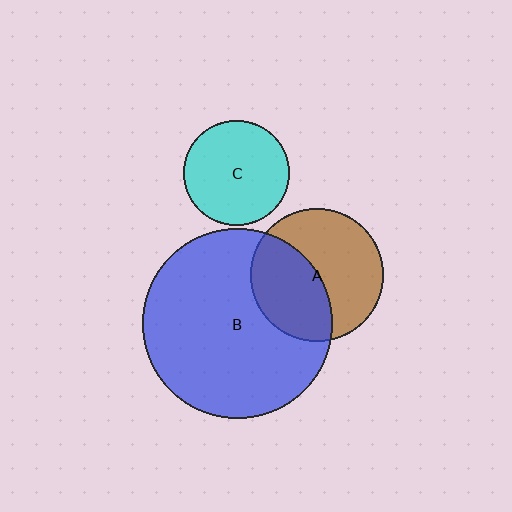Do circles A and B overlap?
Yes.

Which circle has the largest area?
Circle B (blue).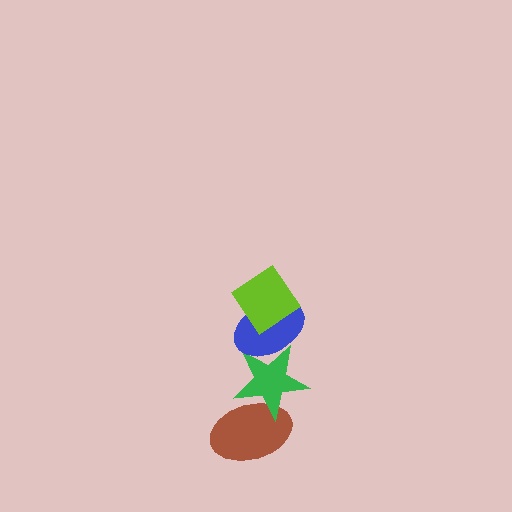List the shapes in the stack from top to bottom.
From top to bottom: the lime diamond, the blue ellipse, the green star, the brown ellipse.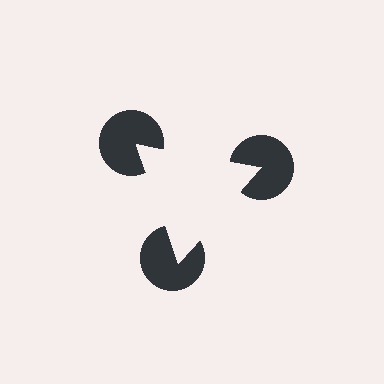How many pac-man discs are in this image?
There are 3 — one at each vertex of the illusory triangle.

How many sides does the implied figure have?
3 sides.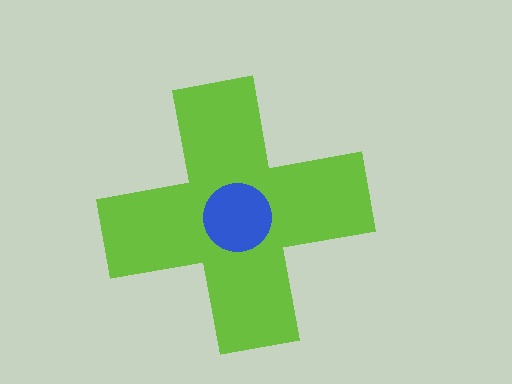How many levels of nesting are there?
2.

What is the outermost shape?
The lime cross.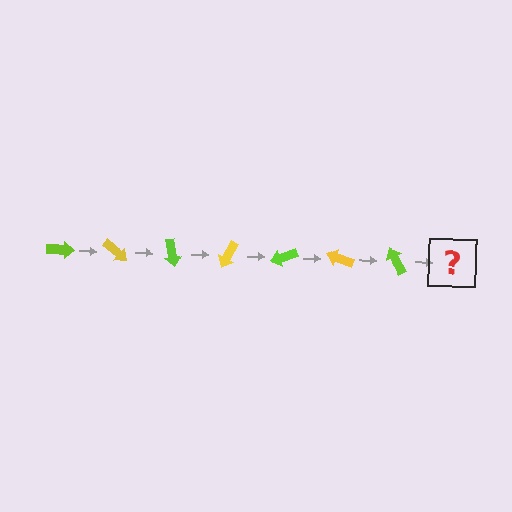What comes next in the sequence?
The next element should be a yellow arrow, rotated 280 degrees from the start.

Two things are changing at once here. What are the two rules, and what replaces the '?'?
The two rules are that it rotates 40 degrees each step and the color cycles through lime and yellow. The '?' should be a yellow arrow, rotated 280 degrees from the start.